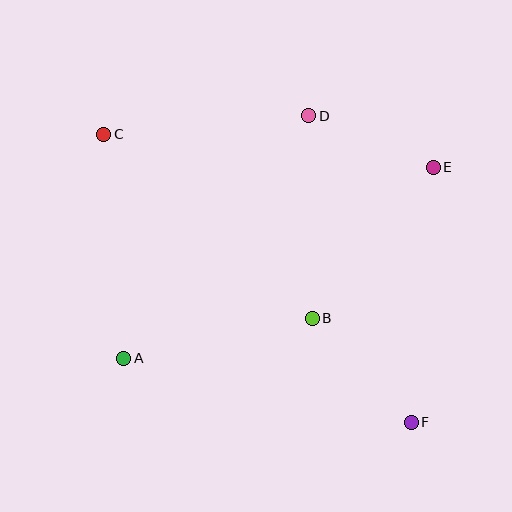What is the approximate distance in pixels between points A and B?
The distance between A and B is approximately 193 pixels.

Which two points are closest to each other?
Points D and E are closest to each other.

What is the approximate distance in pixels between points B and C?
The distance between B and C is approximately 278 pixels.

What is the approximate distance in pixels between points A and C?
The distance between A and C is approximately 225 pixels.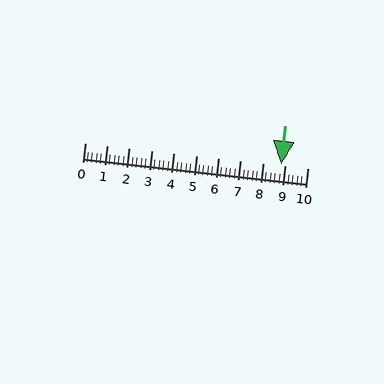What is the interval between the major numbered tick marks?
The major tick marks are spaced 1 units apart.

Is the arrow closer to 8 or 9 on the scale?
The arrow is closer to 9.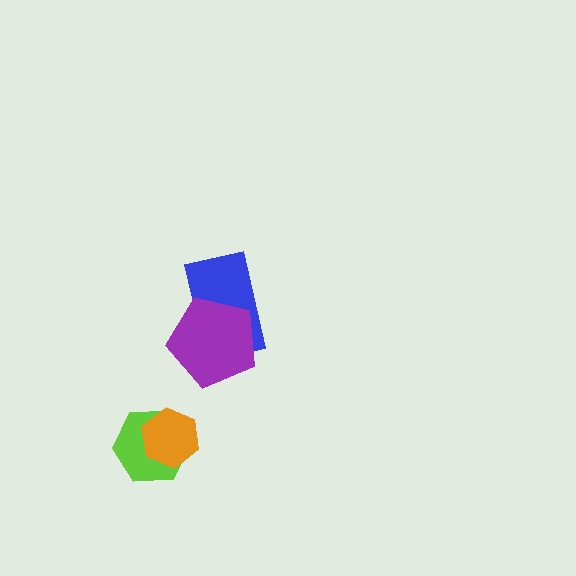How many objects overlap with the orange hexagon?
1 object overlaps with the orange hexagon.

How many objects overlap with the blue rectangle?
1 object overlaps with the blue rectangle.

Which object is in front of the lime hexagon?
The orange hexagon is in front of the lime hexagon.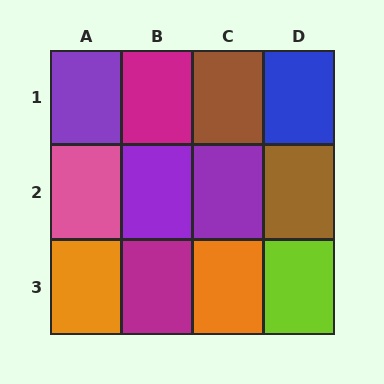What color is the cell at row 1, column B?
Magenta.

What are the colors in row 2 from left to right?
Pink, purple, purple, brown.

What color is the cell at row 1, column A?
Purple.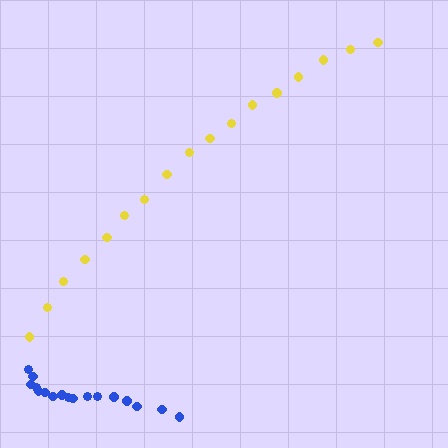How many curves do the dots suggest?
There are 2 distinct paths.